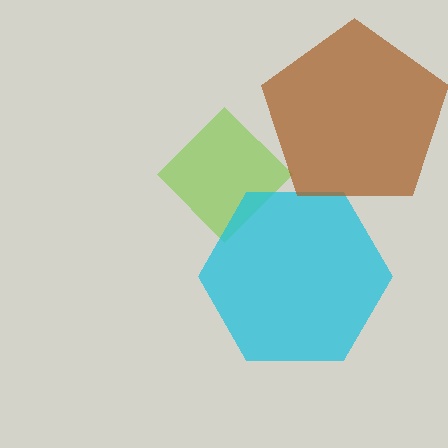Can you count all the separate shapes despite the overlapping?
Yes, there are 3 separate shapes.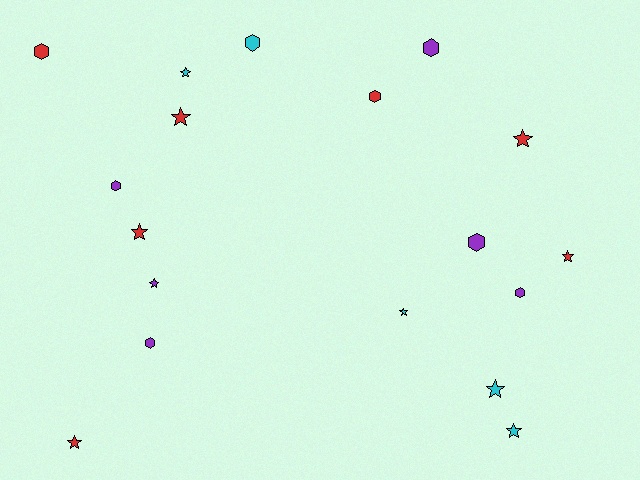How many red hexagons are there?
There are 2 red hexagons.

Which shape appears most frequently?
Star, with 10 objects.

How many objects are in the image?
There are 18 objects.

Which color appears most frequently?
Red, with 7 objects.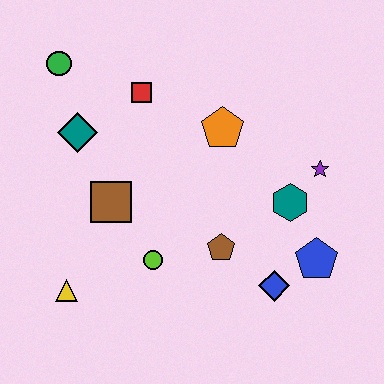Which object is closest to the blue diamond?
The blue pentagon is closest to the blue diamond.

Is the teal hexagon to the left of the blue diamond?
No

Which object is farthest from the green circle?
The blue pentagon is farthest from the green circle.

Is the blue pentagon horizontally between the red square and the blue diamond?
No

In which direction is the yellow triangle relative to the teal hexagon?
The yellow triangle is to the left of the teal hexagon.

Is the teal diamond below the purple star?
No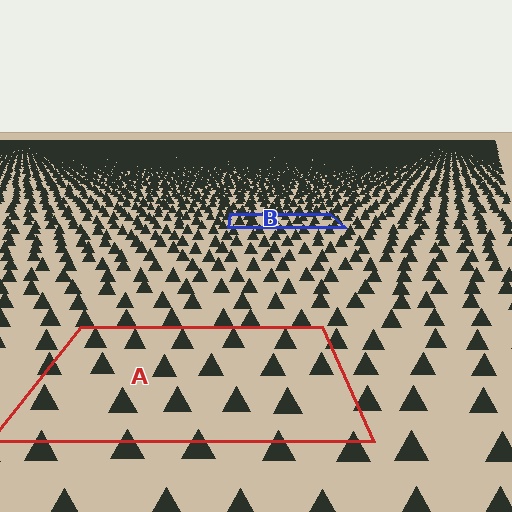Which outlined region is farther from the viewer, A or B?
Region B is farther from the viewer — the texture elements inside it appear smaller and more densely packed.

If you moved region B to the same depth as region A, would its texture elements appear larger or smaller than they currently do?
They would appear larger. At a closer depth, the same texture elements are projected at a bigger on-screen size.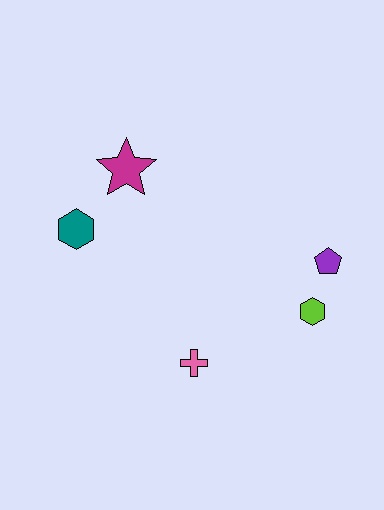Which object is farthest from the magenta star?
The lime hexagon is farthest from the magenta star.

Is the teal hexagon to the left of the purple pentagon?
Yes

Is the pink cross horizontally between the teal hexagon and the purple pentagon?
Yes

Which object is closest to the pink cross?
The lime hexagon is closest to the pink cross.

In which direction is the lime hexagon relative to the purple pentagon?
The lime hexagon is below the purple pentagon.